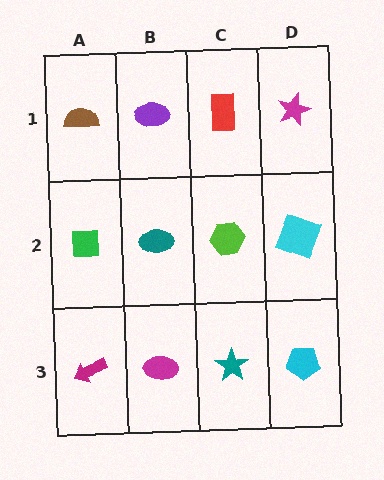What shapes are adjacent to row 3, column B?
A teal ellipse (row 2, column B), a magenta arrow (row 3, column A), a teal star (row 3, column C).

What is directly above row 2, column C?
A red rectangle.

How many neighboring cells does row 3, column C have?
3.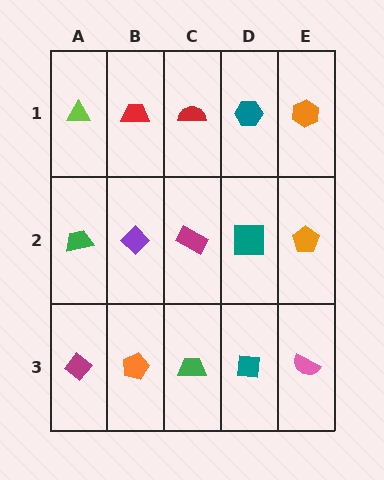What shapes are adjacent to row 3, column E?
An orange pentagon (row 2, column E), a teal square (row 3, column D).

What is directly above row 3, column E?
An orange pentagon.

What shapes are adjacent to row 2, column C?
A red semicircle (row 1, column C), a green trapezoid (row 3, column C), a purple diamond (row 2, column B), a teal square (row 2, column D).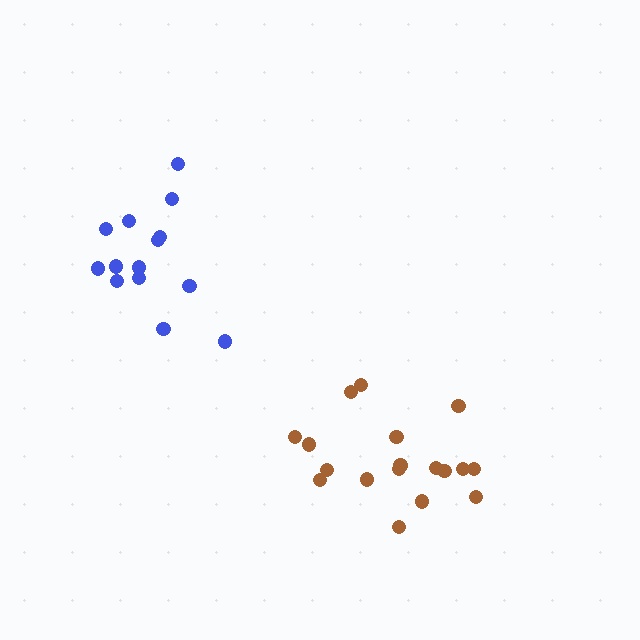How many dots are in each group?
Group 1: 18 dots, Group 2: 14 dots (32 total).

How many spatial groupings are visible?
There are 2 spatial groupings.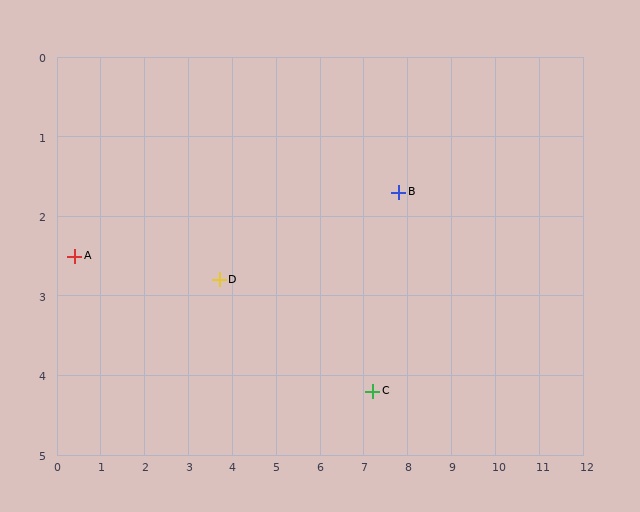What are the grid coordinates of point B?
Point B is at approximately (7.8, 1.7).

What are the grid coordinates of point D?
Point D is at approximately (3.7, 2.8).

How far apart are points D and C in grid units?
Points D and C are about 3.8 grid units apart.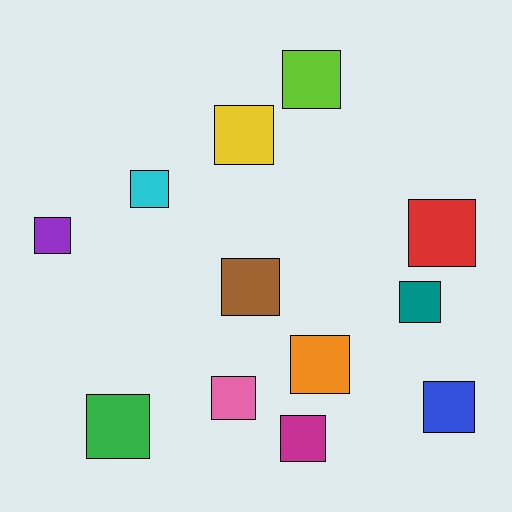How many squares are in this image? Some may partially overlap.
There are 12 squares.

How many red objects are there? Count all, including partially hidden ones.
There is 1 red object.